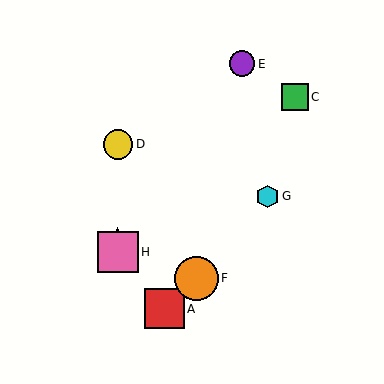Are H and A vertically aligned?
No, H is at x≈118 and A is at x≈164.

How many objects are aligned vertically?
3 objects (B, D, H) are aligned vertically.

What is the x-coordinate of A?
Object A is at x≈164.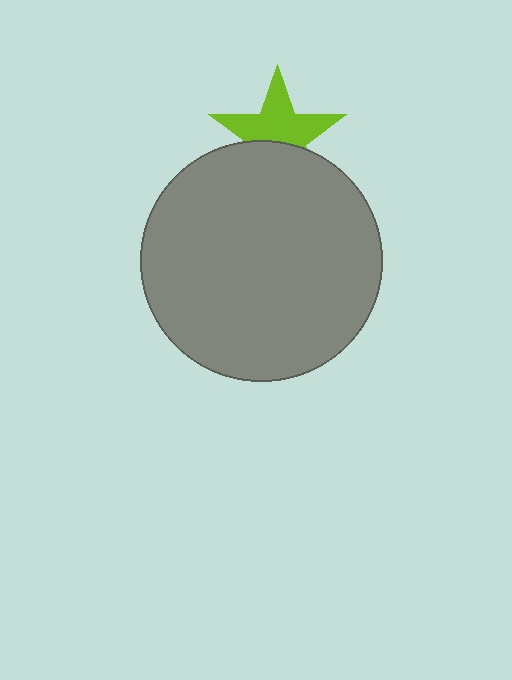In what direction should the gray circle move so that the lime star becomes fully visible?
The gray circle should move down. That is the shortest direction to clear the overlap and leave the lime star fully visible.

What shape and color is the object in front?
The object in front is a gray circle.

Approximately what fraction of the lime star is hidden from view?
Roughly 39% of the lime star is hidden behind the gray circle.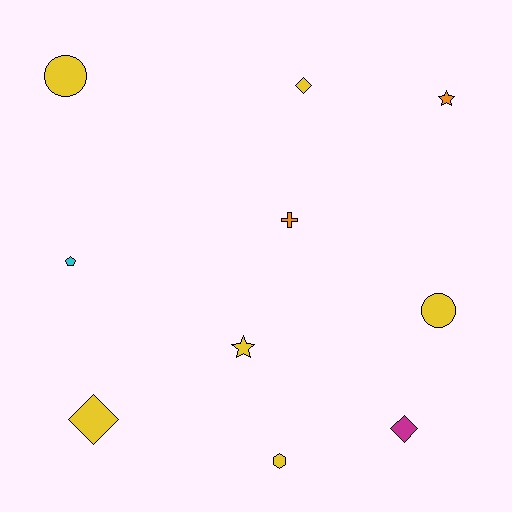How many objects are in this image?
There are 10 objects.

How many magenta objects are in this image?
There is 1 magenta object.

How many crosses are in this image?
There is 1 cross.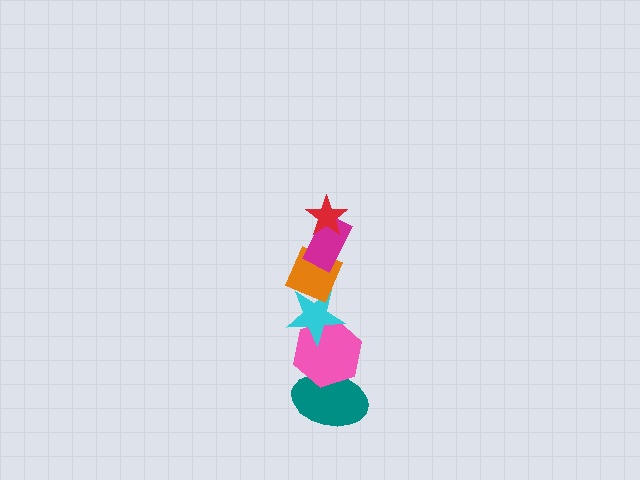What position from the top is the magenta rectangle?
The magenta rectangle is 2nd from the top.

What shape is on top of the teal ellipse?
The pink hexagon is on top of the teal ellipse.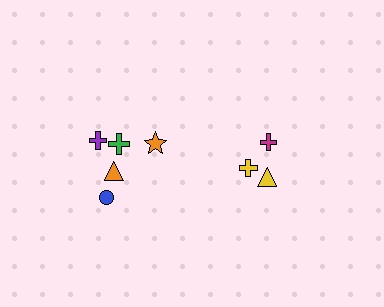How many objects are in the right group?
There are 3 objects.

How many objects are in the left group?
There are 5 objects.